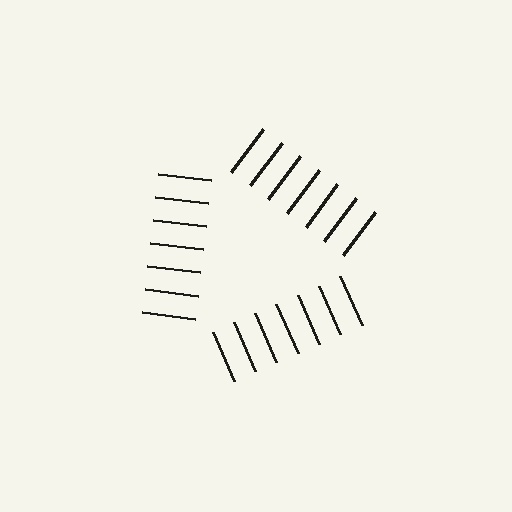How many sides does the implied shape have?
3 sides — the line-ends trace a triangle.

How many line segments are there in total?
21 — 7 along each of the 3 edges.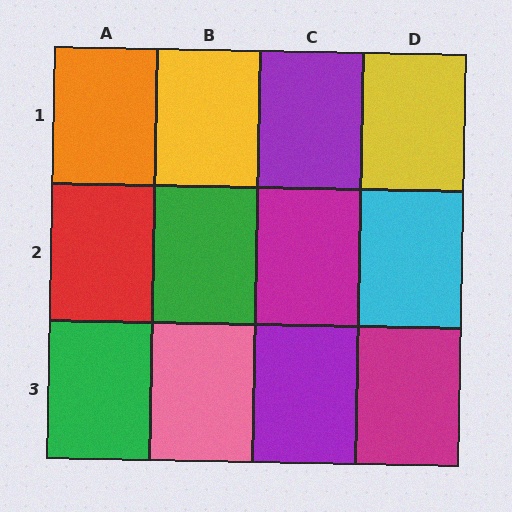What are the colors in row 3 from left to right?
Green, pink, purple, magenta.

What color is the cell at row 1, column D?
Yellow.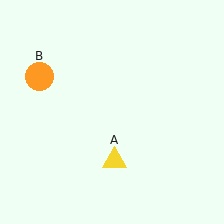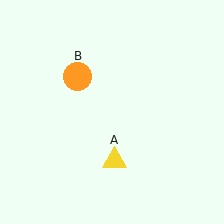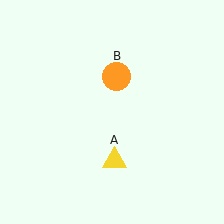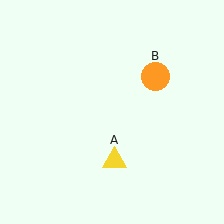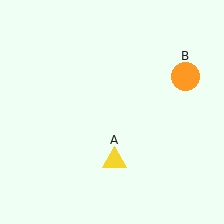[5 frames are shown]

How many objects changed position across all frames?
1 object changed position: orange circle (object B).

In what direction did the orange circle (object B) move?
The orange circle (object B) moved right.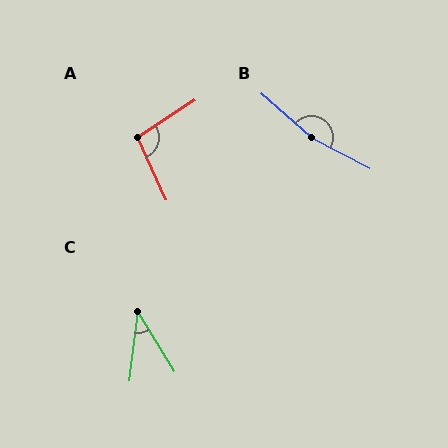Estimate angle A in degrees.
Approximately 99 degrees.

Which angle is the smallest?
C, at approximately 38 degrees.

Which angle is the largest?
B, at approximately 166 degrees.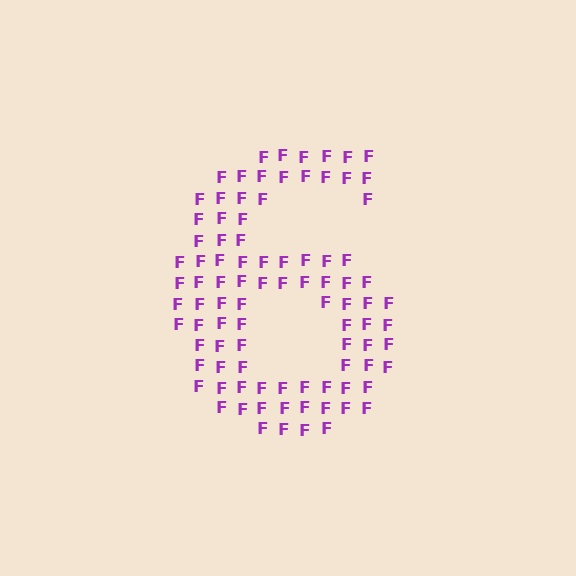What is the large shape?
The large shape is the digit 6.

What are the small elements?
The small elements are letter F's.